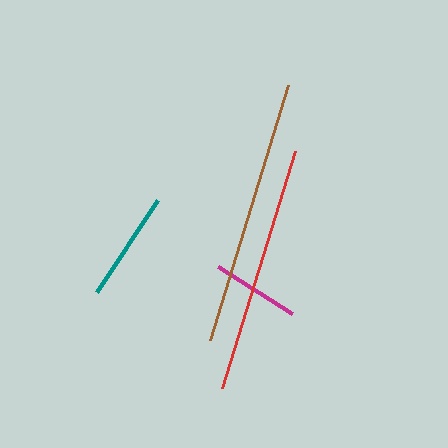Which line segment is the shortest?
The magenta line is the shortest at approximately 87 pixels.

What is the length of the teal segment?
The teal segment is approximately 110 pixels long.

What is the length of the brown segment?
The brown segment is approximately 266 pixels long.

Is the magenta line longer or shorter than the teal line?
The teal line is longer than the magenta line.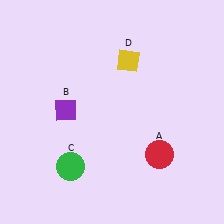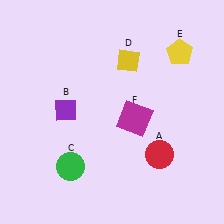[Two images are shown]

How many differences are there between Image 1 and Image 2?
There are 2 differences between the two images.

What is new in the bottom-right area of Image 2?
A magenta square (F) was added in the bottom-right area of Image 2.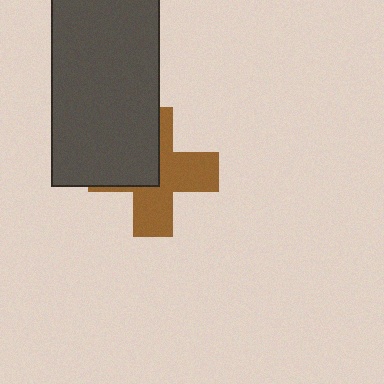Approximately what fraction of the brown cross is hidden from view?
Roughly 42% of the brown cross is hidden behind the dark gray rectangle.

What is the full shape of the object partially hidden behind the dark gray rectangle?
The partially hidden object is a brown cross.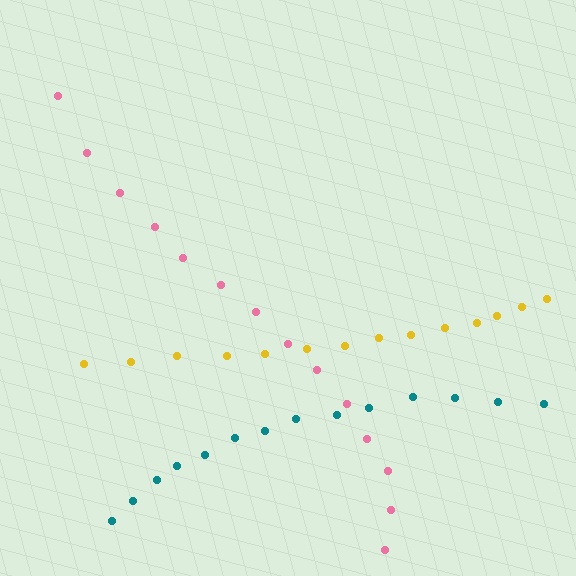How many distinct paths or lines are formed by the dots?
There are 3 distinct paths.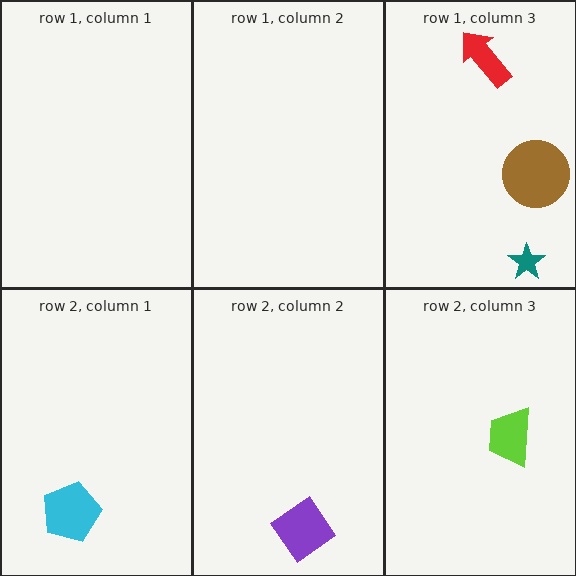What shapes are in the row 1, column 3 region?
The red arrow, the brown circle, the teal star.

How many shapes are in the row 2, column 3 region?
1.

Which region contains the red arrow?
The row 1, column 3 region.